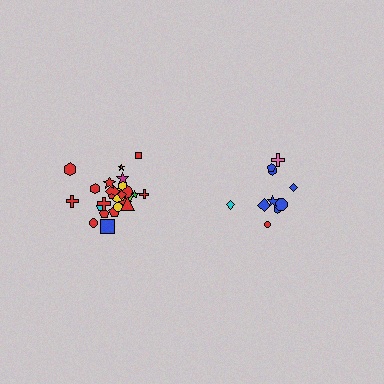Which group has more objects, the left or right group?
The left group.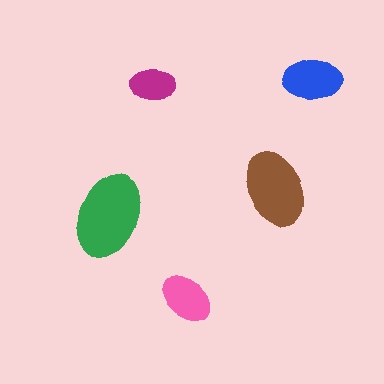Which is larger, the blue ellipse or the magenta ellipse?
The blue one.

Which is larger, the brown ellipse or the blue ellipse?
The brown one.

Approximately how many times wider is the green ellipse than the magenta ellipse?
About 2 times wider.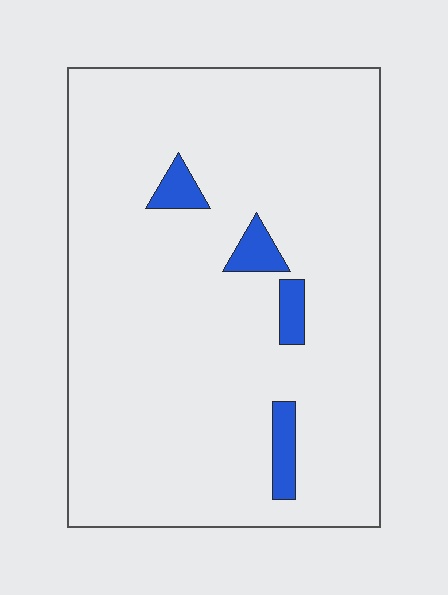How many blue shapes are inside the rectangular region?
4.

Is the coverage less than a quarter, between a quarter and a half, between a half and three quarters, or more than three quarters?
Less than a quarter.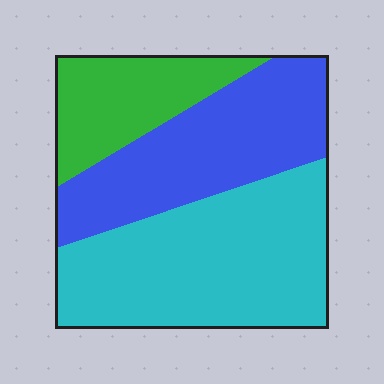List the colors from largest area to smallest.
From largest to smallest: cyan, blue, green.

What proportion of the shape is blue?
Blue takes up about one third (1/3) of the shape.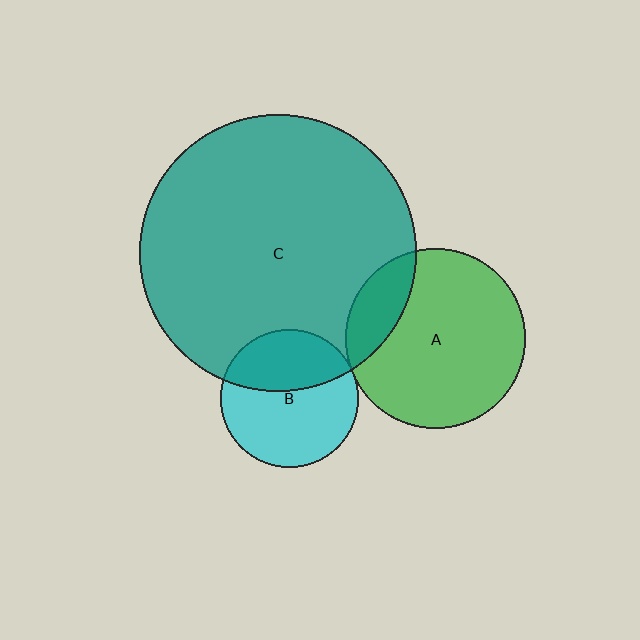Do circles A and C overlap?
Yes.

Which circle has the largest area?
Circle C (teal).